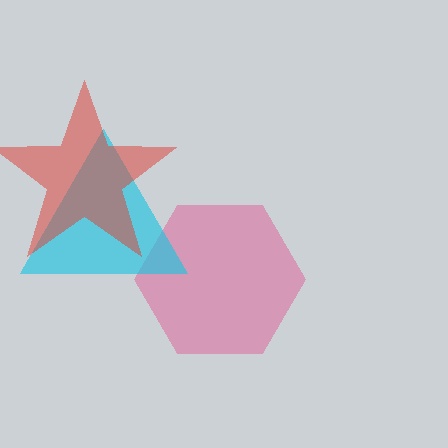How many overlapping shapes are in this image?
There are 3 overlapping shapes in the image.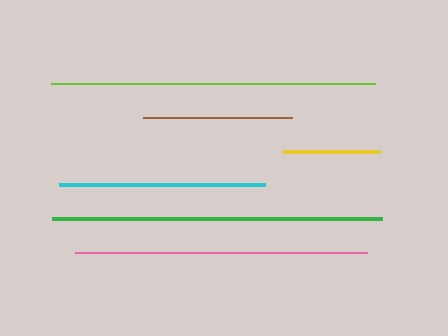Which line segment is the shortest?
The yellow line is the shortest at approximately 97 pixels.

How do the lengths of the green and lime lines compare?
The green and lime lines are approximately the same length.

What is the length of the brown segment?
The brown segment is approximately 149 pixels long.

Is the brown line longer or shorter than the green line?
The green line is longer than the brown line.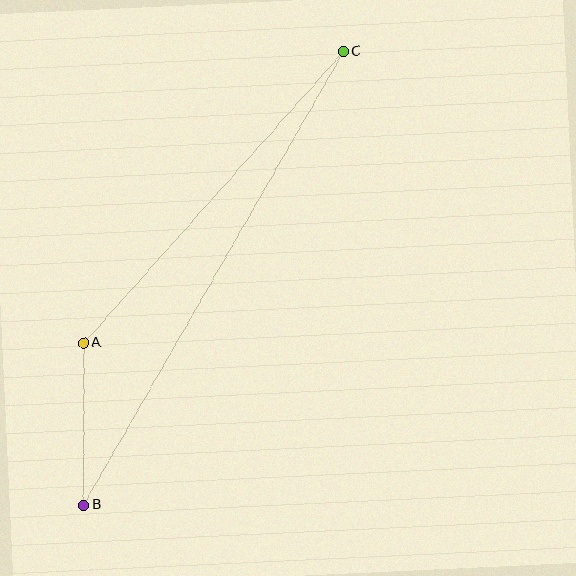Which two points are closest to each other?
Points A and B are closest to each other.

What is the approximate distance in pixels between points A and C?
The distance between A and C is approximately 390 pixels.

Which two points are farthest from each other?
Points B and C are farthest from each other.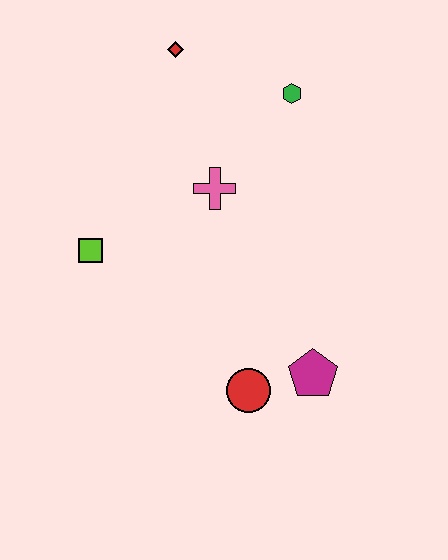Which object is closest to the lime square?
The pink cross is closest to the lime square.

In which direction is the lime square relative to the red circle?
The lime square is to the left of the red circle.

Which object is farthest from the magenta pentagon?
The red diamond is farthest from the magenta pentagon.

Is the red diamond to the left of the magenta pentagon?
Yes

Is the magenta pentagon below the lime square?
Yes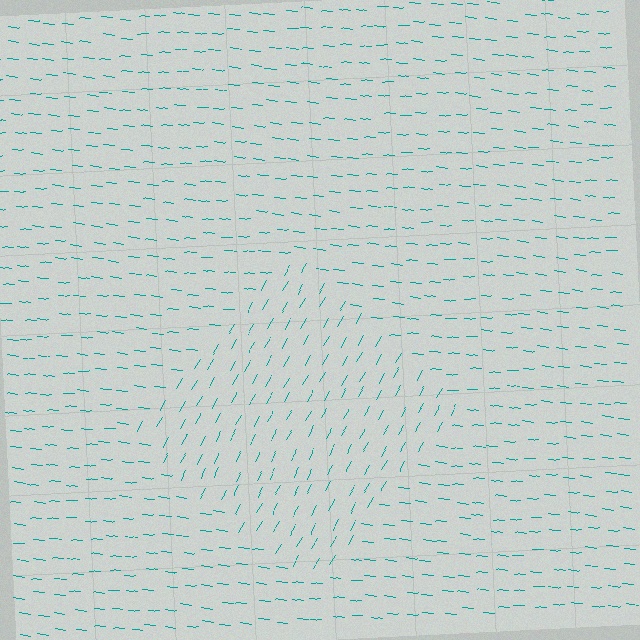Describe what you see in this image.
The image is filled with small teal line segments. A diamond region in the image has lines oriented differently from the surrounding lines, creating a visible texture boundary.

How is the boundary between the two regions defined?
The boundary is defined purely by a change in line orientation (approximately 67 degrees difference). All lines are the same color and thickness.